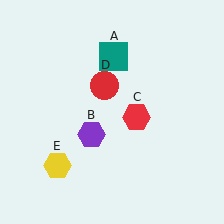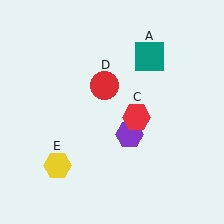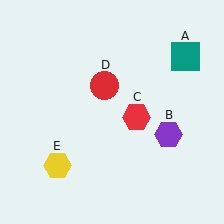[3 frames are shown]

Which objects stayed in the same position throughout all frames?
Red hexagon (object C) and red circle (object D) and yellow hexagon (object E) remained stationary.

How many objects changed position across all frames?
2 objects changed position: teal square (object A), purple hexagon (object B).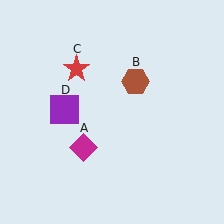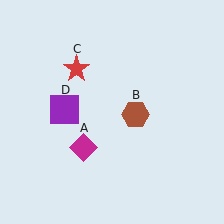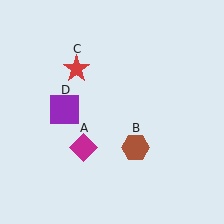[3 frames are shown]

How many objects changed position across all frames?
1 object changed position: brown hexagon (object B).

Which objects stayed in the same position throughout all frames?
Magenta diamond (object A) and red star (object C) and purple square (object D) remained stationary.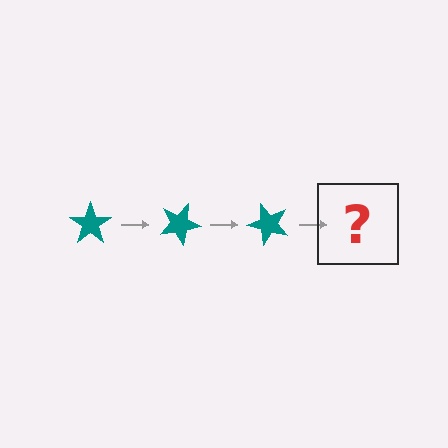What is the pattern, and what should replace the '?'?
The pattern is that the star rotates 25 degrees each step. The '?' should be a teal star rotated 75 degrees.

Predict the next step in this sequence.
The next step is a teal star rotated 75 degrees.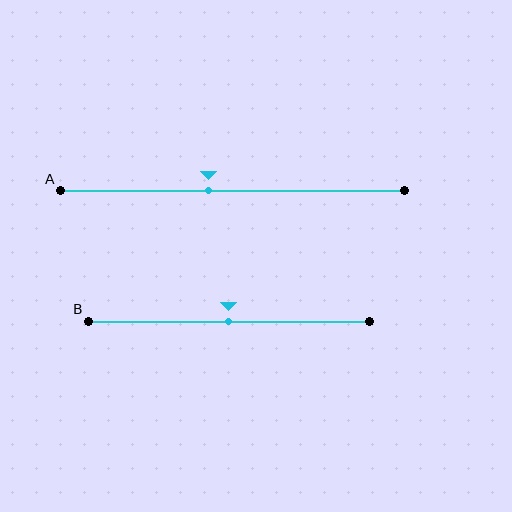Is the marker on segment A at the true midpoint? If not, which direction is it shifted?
No, the marker on segment A is shifted to the left by about 7% of the segment length.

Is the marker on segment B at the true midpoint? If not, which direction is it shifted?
Yes, the marker on segment B is at the true midpoint.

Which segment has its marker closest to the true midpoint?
Segment B has its marker closest to the true midpoint.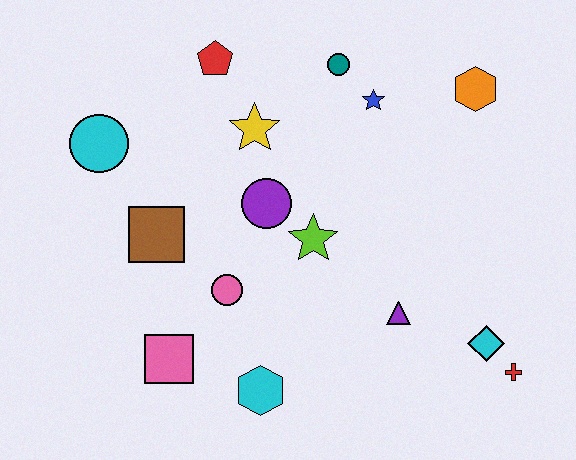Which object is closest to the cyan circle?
The brown square is closest to the cyan circle.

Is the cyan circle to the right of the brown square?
No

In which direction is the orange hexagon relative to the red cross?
The orange hexagon is above the red cross.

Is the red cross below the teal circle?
Yes